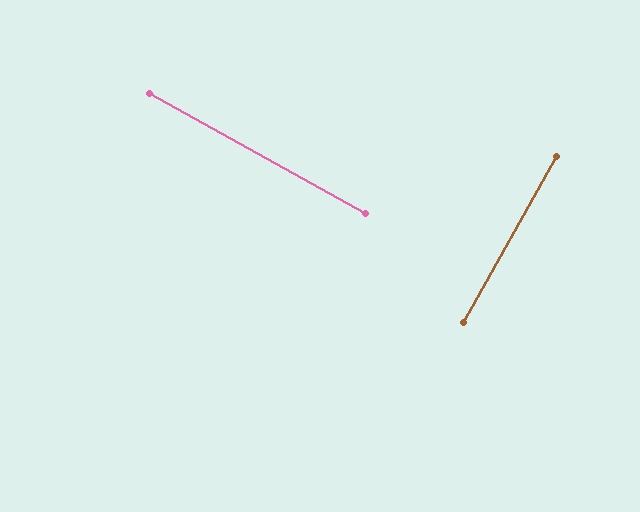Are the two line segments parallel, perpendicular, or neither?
Perpendicular — they meet at approximately 90°.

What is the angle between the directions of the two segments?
Approximately 90 degrees.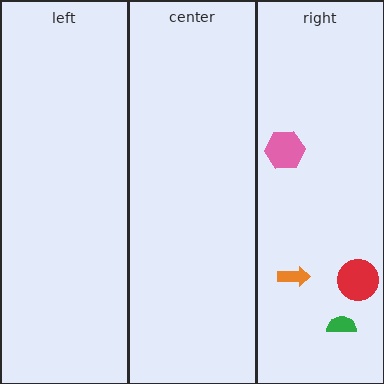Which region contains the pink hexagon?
The right region.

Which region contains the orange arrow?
The right region.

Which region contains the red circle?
The right region.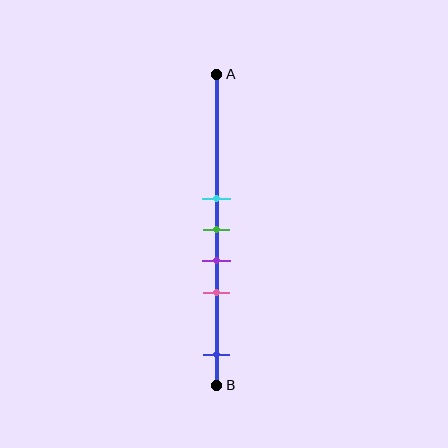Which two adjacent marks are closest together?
The cyan and green marks are the closest adjacent pair.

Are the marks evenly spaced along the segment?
No, the marks are not evenly spaced.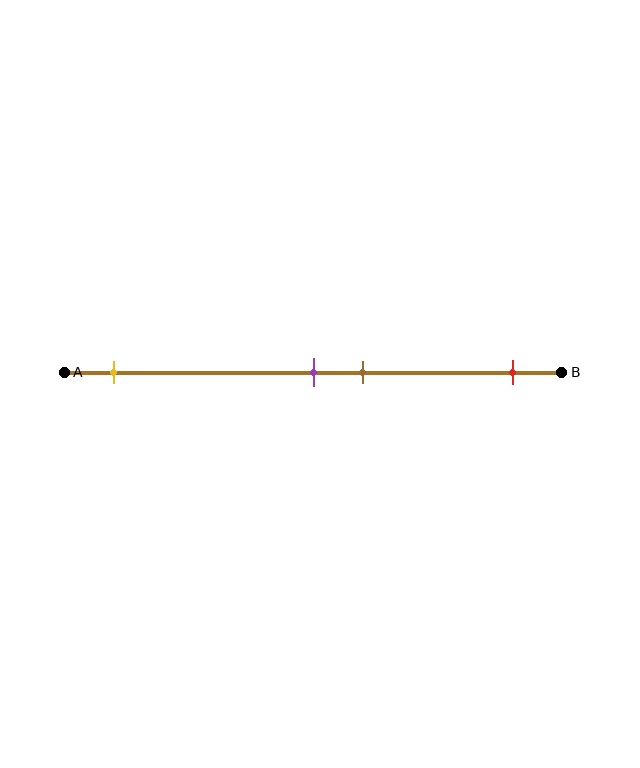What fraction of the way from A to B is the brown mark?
The brown mark is approximately 60% (0.6) of the way from A to B.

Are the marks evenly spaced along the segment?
No, the marks are not evenly spaced.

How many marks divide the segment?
There are 4 marks dividing the segment.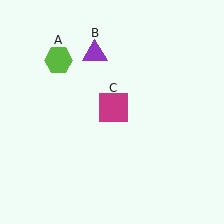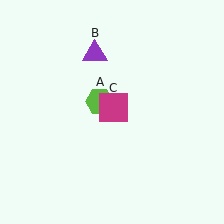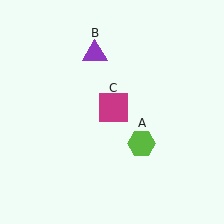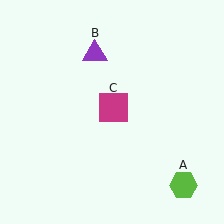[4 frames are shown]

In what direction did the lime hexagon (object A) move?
The lime hexagon (object A) moved down and to the right.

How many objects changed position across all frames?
1 object changed position: lime hexagon (object A).